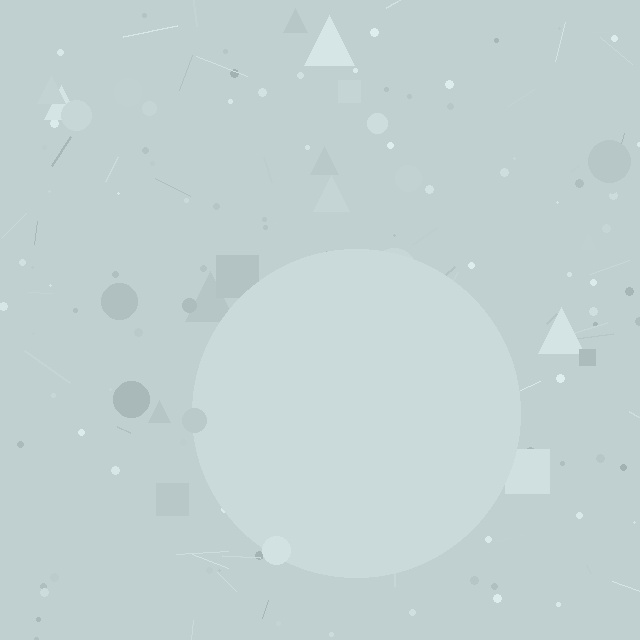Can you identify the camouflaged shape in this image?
The camouflaged shape is a circle.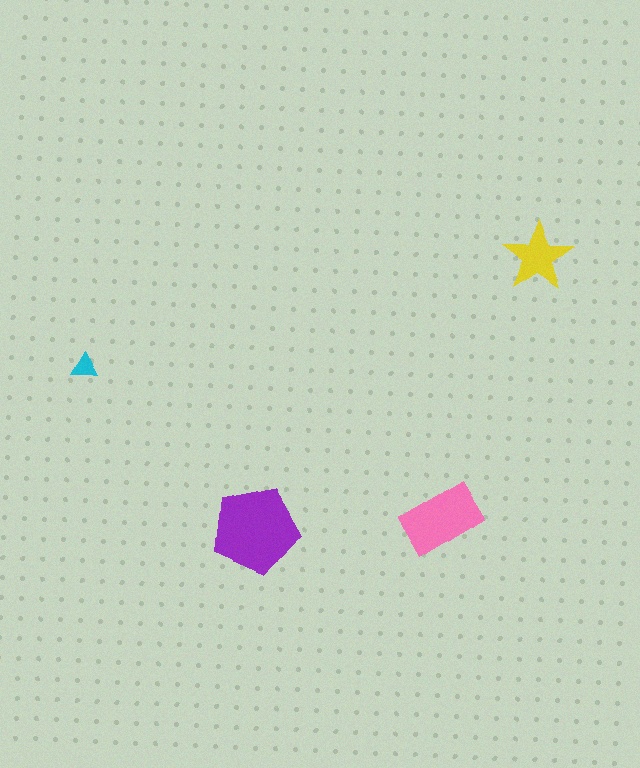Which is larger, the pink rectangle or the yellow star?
The pink rectangle.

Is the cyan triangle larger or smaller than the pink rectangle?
Smaller.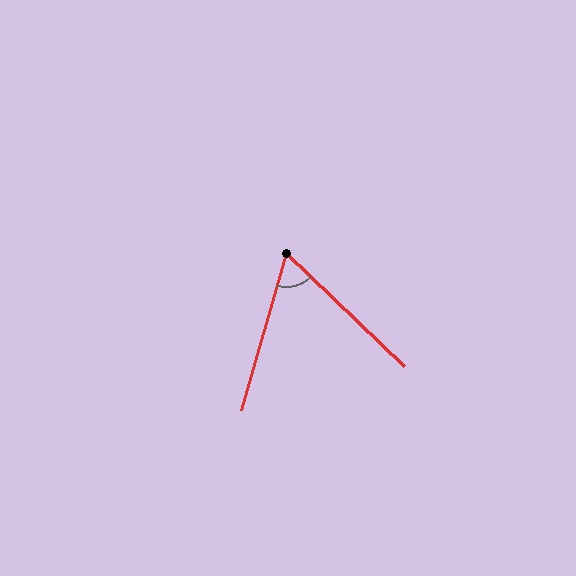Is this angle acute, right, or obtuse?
It is acute.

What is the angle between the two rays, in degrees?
Approximately 62 degrees.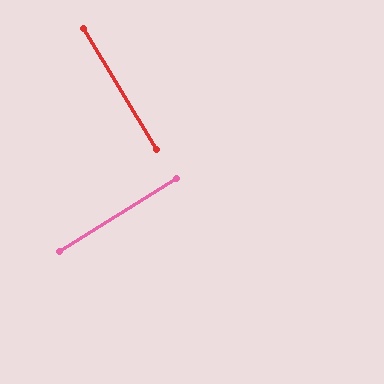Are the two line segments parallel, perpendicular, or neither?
Perpendicular — they meet at approximately 89°.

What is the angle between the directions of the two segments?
Approximately 89 degrees.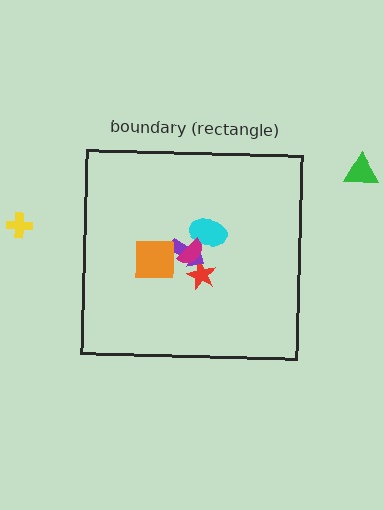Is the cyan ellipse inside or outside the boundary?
Inside.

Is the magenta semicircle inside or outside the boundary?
Inside.